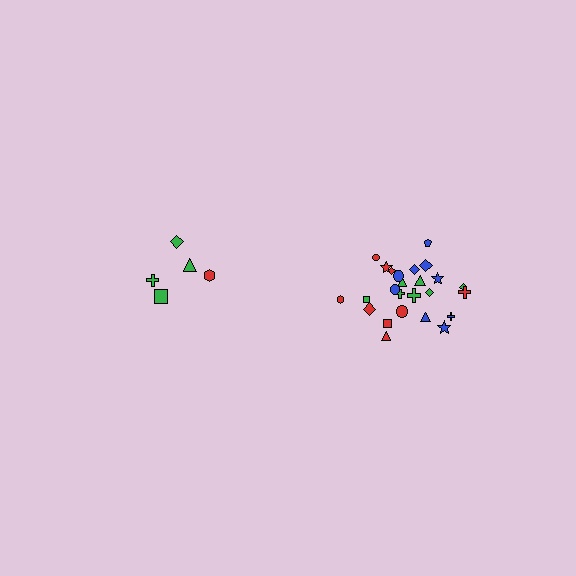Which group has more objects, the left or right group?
The right group.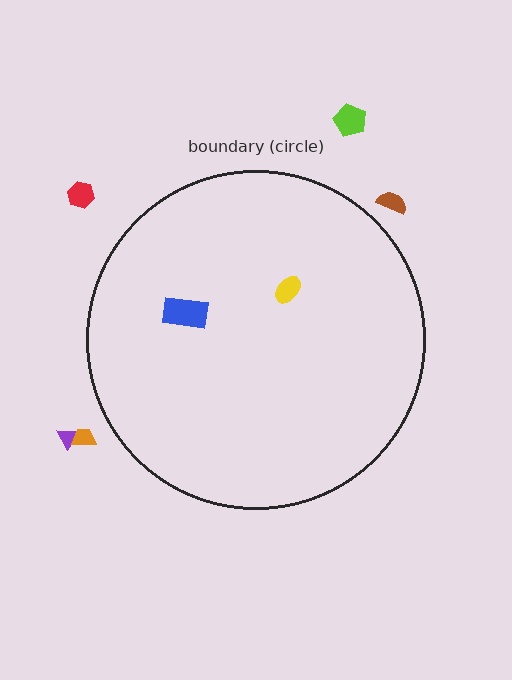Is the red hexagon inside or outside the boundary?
Outside.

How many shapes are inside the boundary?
2 inside, 5 outside.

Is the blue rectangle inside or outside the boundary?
Inside.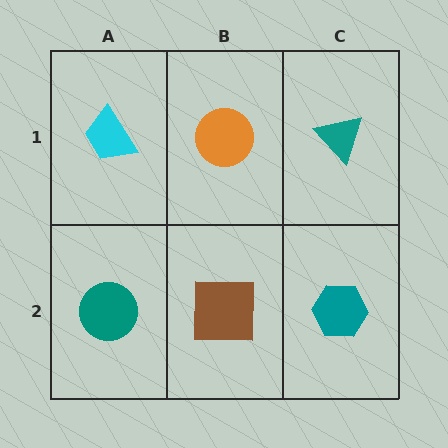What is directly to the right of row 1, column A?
An orange circle.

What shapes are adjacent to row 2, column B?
An orange circle (row 1, column B), a teal circle (row 2, column A), a teal hexagon (row 2, column C).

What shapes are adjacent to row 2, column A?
A cyan trapezoid (row 1, column A), a brown square (row 2, column B).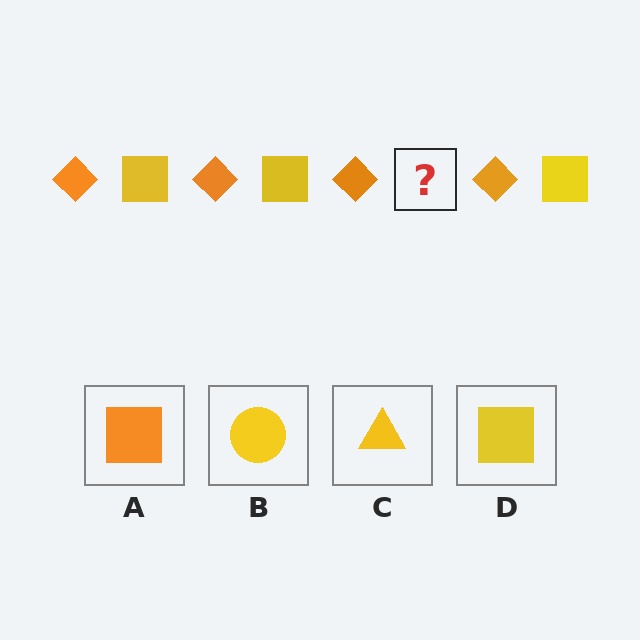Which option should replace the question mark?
Option D.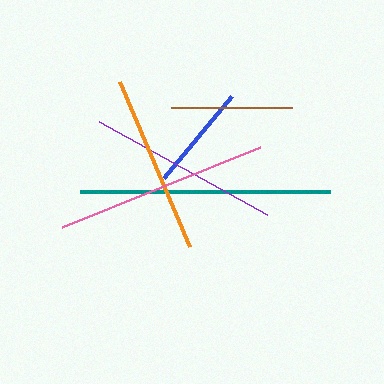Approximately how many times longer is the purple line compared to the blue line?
The purple line is approximately 1.8 times the length of the blue line.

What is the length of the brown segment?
The brown segment is approximately 121 pixels long.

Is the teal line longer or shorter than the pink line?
The teal line is longer than the pink line.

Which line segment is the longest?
The teal line is the longest at approximately 249 pixels.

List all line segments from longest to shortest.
From longest to shortest: teal, pink, purple, orange, brown, blue.